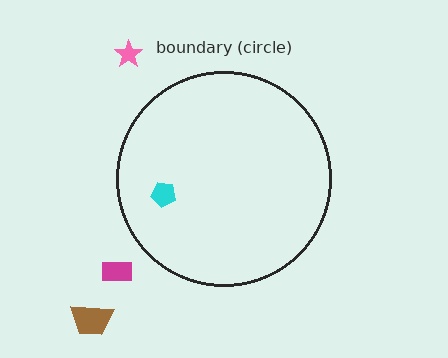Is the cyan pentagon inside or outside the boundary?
Inside.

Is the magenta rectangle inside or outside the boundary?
Outside.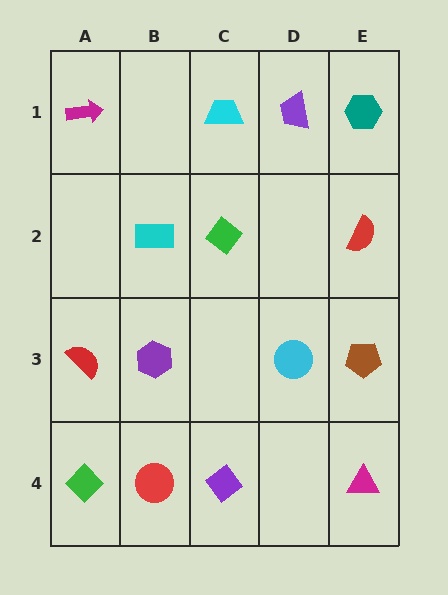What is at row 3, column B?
A purple hexagon.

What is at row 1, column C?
A cyan trapezoid.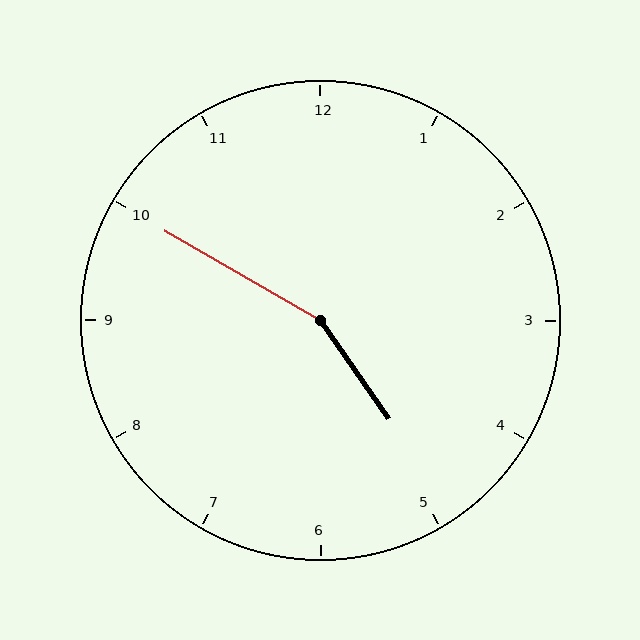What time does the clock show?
4:50.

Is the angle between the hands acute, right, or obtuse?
It is obtuse.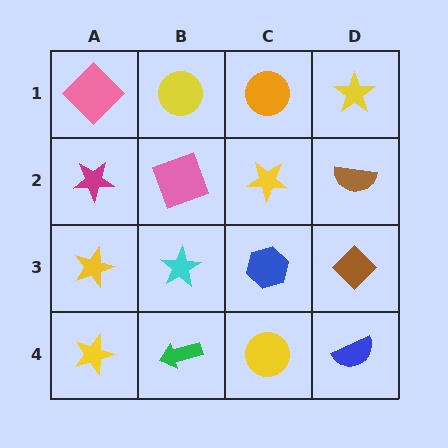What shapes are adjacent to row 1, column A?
A magenta star (row 2, column A), a yellow circle (row 1, column B).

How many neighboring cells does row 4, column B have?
3.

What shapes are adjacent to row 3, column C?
A yellow star (row 2, column C), a yellow circle (row 4, column C), a cyan star (row 3, column B), a brown diamond (row 3, column D).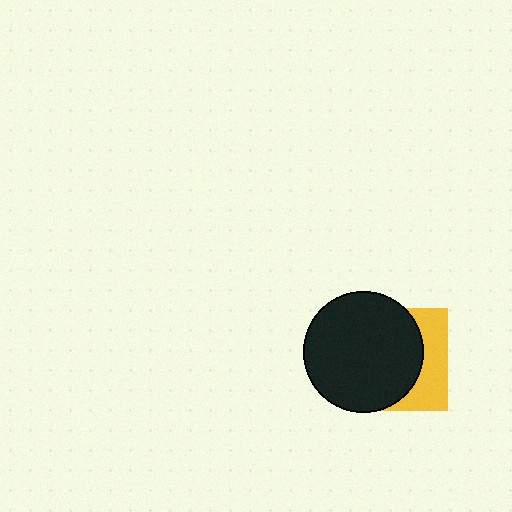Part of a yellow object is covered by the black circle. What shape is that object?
It is a square.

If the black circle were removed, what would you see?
You would see the complete yellow square.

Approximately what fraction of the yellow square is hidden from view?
Roughly 68% of the yellow square is hidden behind the black circle.